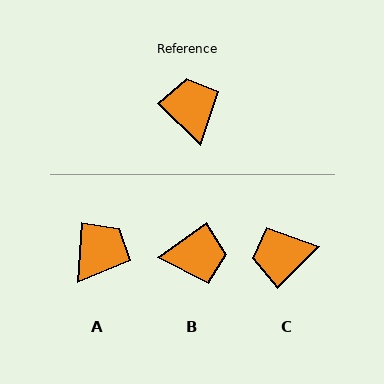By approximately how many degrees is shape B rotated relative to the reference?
Approximately 100 degrees clockwise.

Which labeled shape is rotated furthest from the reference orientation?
B, about 100 degrees away.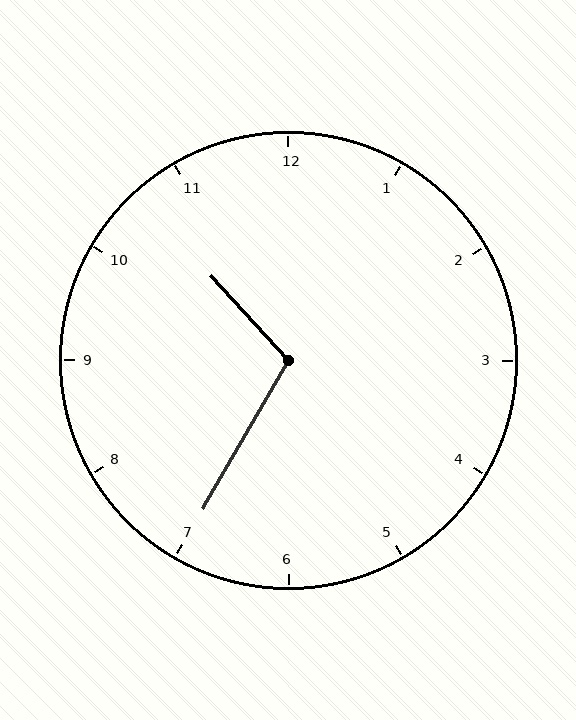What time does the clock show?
10:35.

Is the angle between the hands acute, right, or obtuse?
It is obtuse.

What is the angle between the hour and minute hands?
Approximately 108 degrees.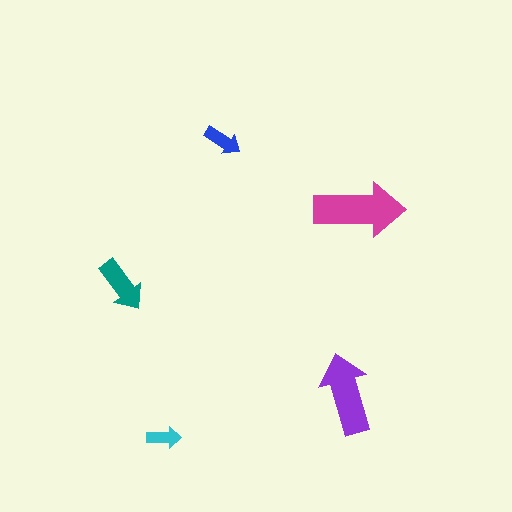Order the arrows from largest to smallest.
the magenta one, the purple one, the teal one, the blue one, the cyan one.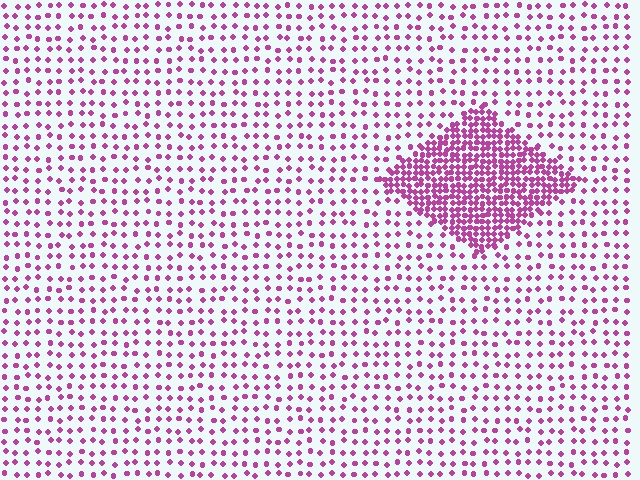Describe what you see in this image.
The image contains small magenta elements arranged at two different densities. A diamond-shaped region is visible where the elements are more densely packed than the surrounding area.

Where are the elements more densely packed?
The elements are more densely packed inside the diamond boundary.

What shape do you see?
I see a diamond.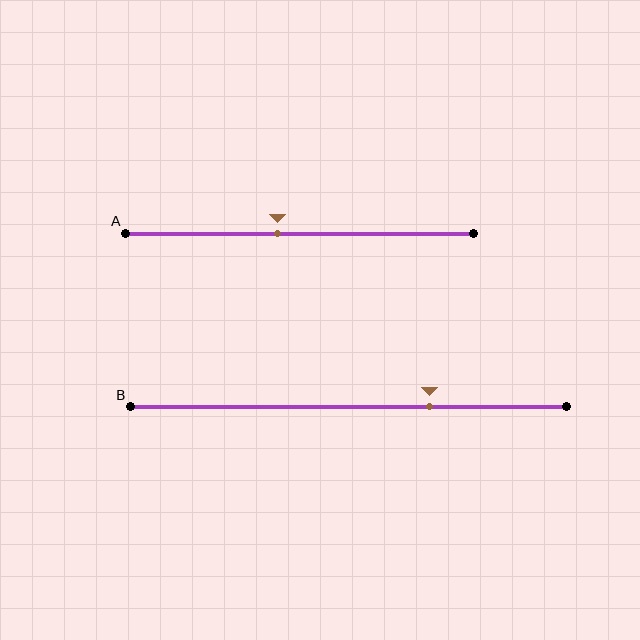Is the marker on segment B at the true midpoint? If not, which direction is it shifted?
No, the marker on segment B is shifted to the right by about 19% of the segment length.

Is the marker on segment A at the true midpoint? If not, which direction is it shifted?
No, the marker on segment A is shifted to the left by about 6% of the segment length.